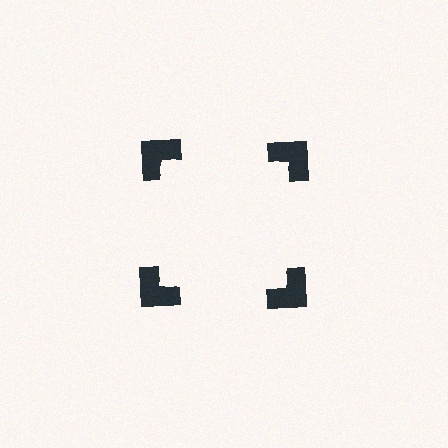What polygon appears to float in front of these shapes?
An illusory square — its edges are inferred from the aligned wedge cuts in the notched squares, not physically drawn.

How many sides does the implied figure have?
4 sides.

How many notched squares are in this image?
There are 4 — one at each vertex of the illusory square.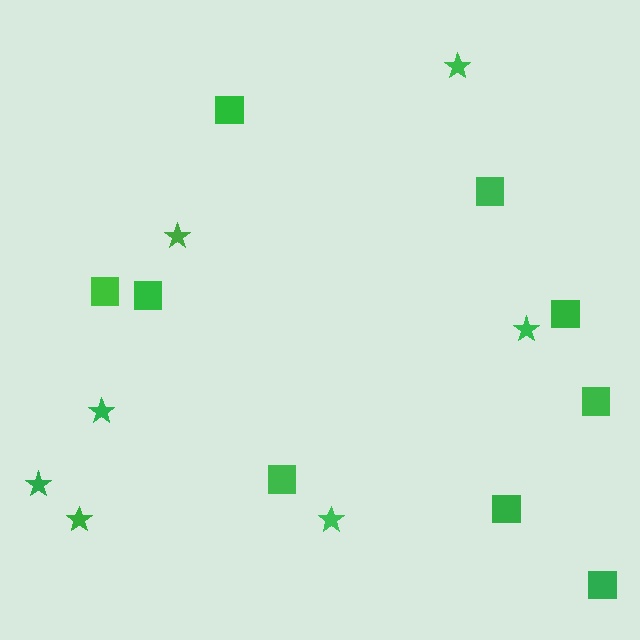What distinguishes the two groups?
There are 2 groups: one group of squares (9) and one group of stars (7).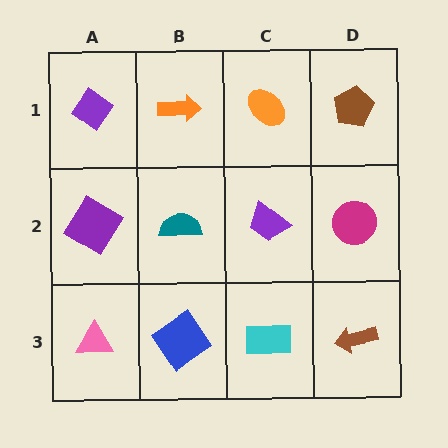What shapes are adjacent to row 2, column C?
An orange ellipse (row 1, column C), a cyan rectangle (row 3, column C), a teal semicircle (row 2, column B), a magenta circle (row 2, column D).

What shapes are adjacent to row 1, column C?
A purple trapezoid (row 2, column C), an orange arrow (row 1, column B), a brown pentagon (row 1, column D).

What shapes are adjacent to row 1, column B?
A teal semicircle (row 2, column B), a purple diamond (row 1, column A), an orange ellipse (row 1, column C).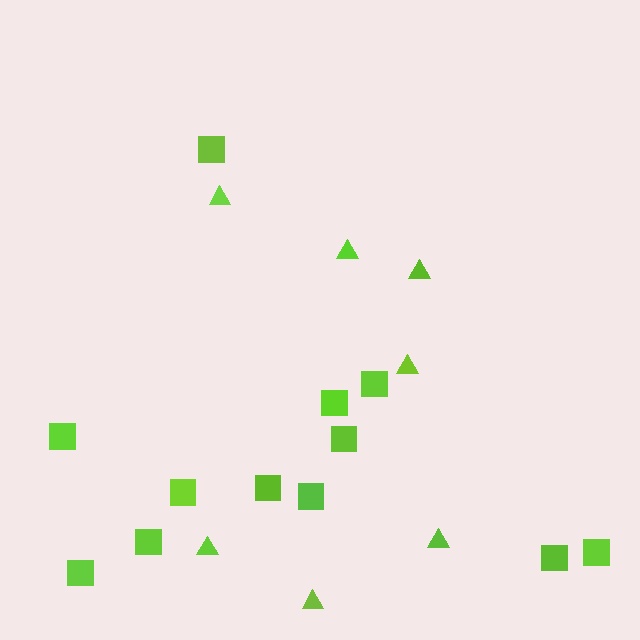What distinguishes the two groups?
There are 2 groups: one group of squares (12) and one group of triangles (7).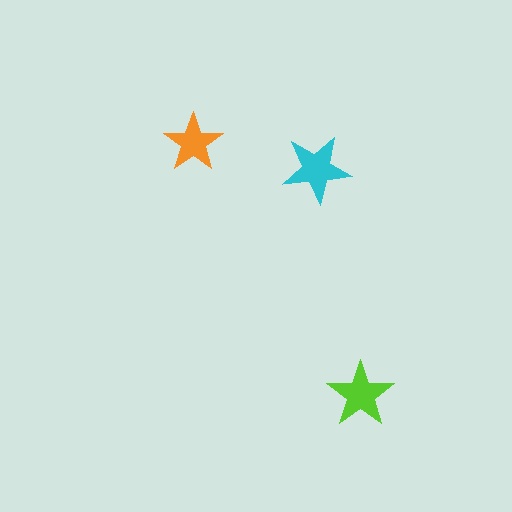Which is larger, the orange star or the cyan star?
The cyan one.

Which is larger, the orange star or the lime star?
The lime one.